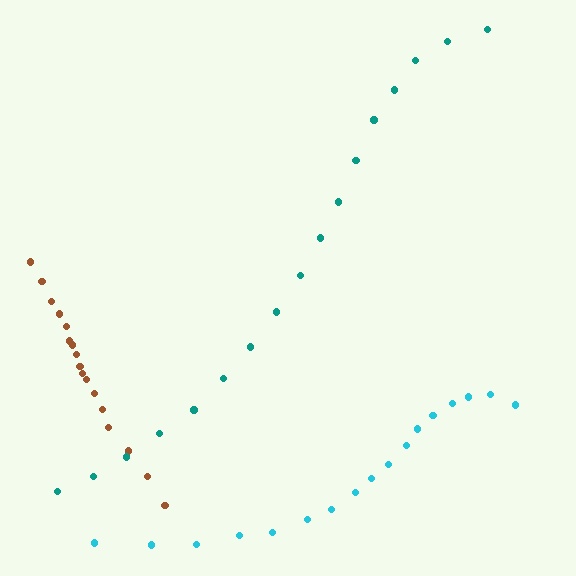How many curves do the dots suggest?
There are 3 distinct paths.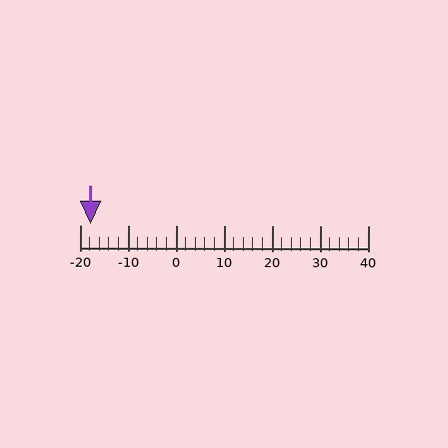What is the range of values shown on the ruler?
The ruler shows values from -20 to 40.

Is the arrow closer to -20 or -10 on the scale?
The arrow is closer to -20.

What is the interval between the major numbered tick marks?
The major tick marks are spaced 10 units apart.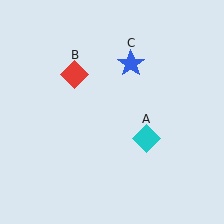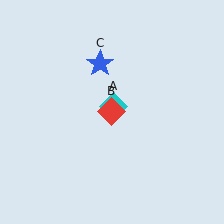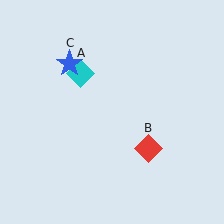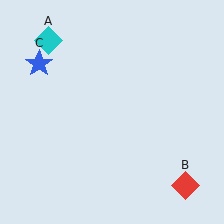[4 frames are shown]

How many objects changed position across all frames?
3 objects changed position: cyan diamond (object A), red diamond (object B), blue star (object C).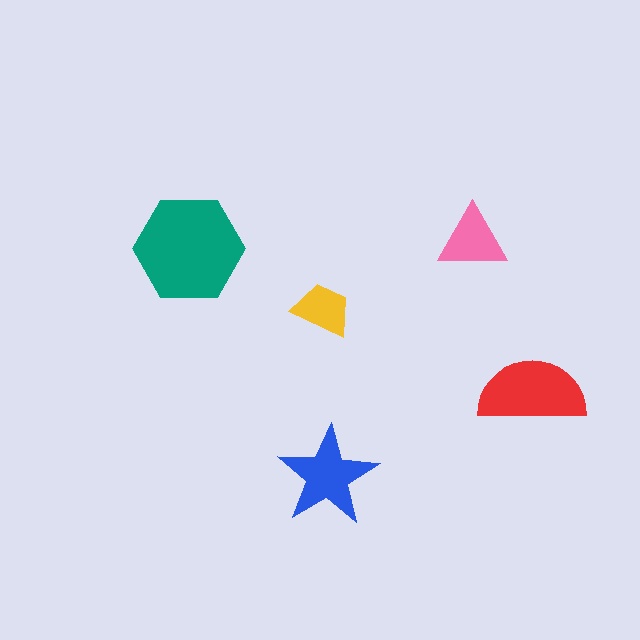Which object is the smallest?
The yellow trapezoid.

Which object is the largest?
The teal hexagon.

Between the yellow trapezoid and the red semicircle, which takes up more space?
The red semicircle.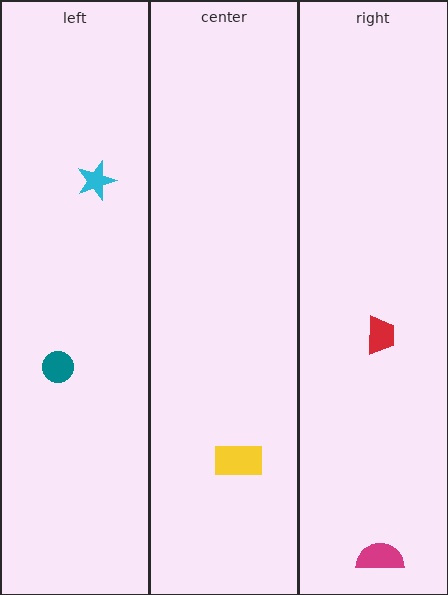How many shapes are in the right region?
2.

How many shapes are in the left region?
2.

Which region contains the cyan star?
The left region.